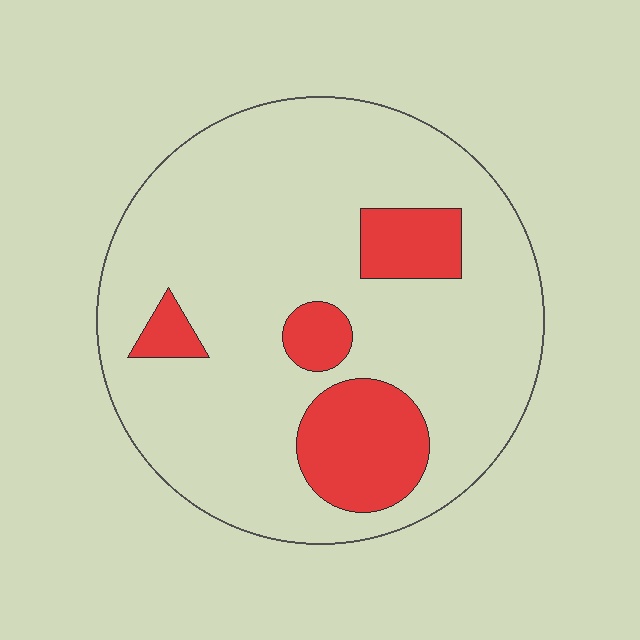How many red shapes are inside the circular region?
4.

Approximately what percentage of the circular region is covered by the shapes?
Approximately 20%.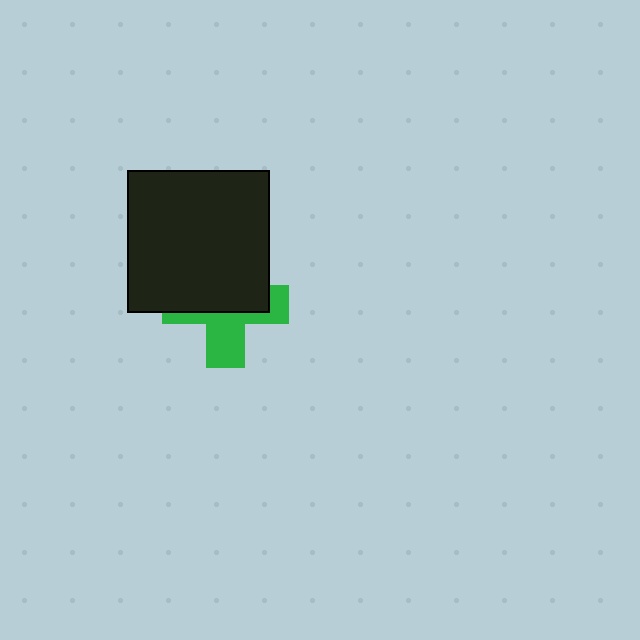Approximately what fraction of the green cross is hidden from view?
Roughly 57% of the green cross is hidden behind the black square.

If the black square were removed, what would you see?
You would see the complete green cross.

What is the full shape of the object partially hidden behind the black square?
The partially hidden object is a green cross.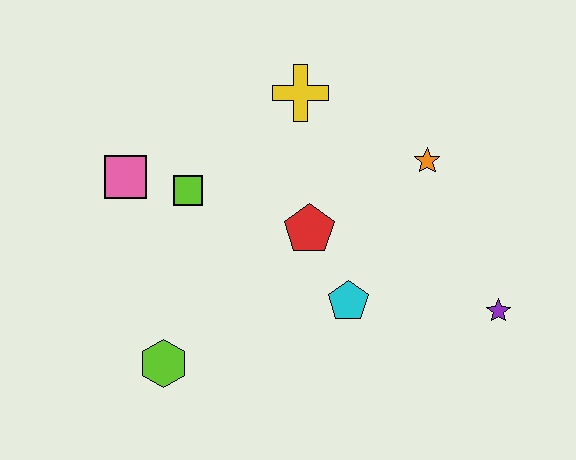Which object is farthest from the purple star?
The pink square is farthest from the purple star.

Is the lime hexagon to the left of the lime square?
Yes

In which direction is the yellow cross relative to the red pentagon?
The yellow cross is above the red pentagon.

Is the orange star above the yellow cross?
No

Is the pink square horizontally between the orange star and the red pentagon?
No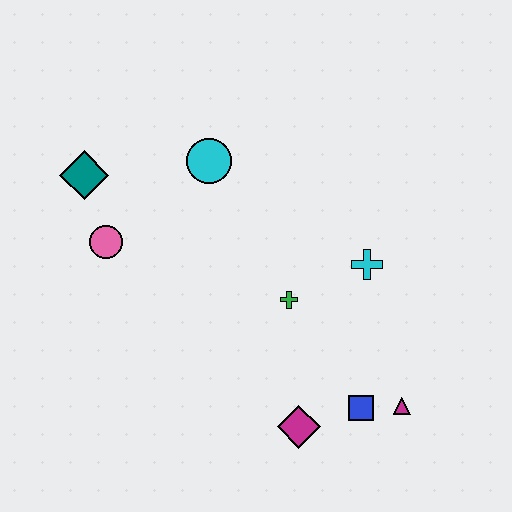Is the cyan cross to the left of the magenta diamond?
No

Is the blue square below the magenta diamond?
No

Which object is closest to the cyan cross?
The green cross is closest to the cyan cross.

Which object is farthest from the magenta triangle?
The teal diamond is farthest from the magenta triangle.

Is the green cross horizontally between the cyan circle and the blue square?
Yes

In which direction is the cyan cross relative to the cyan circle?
The cyan cross is to the right of the cyan circle.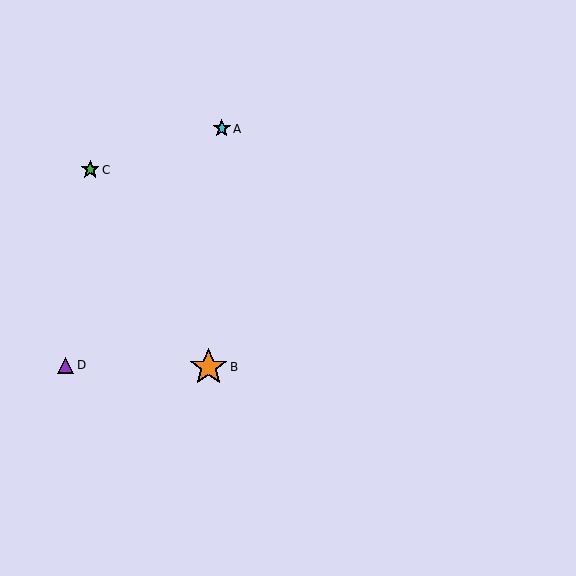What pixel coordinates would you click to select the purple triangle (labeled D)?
Click at (66, 365) to select the purple triangle D.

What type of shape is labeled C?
Shape C is a green star.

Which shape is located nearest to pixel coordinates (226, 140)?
The cyan star (labeled A) at (222, 129) is nearest to that location.